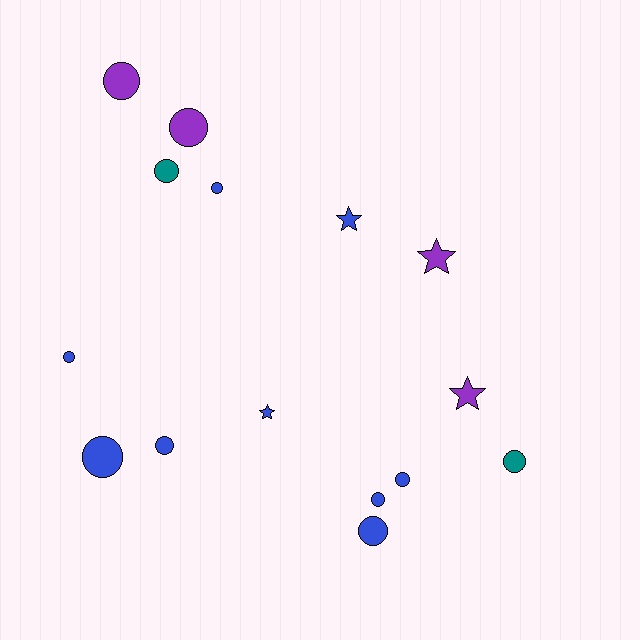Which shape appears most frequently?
Circle, with 11 objects.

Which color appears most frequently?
Blue, with 9 objects.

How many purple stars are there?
There are 2 purple stars.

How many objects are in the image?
There are 15 objects.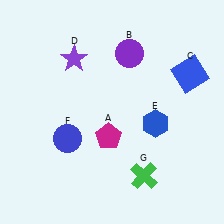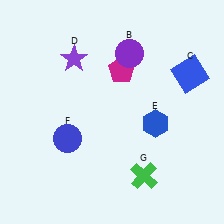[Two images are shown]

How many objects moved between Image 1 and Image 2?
1 object moved between the two images.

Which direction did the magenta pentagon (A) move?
The magenta pentagon (A) moved up.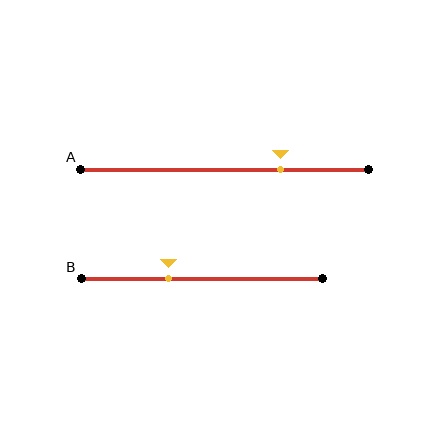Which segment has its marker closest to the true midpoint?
Segment B has its marker closest to the true midpoint.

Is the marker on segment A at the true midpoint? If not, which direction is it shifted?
No, the marker on segment A is shifted to the right by about 19% of the segment length.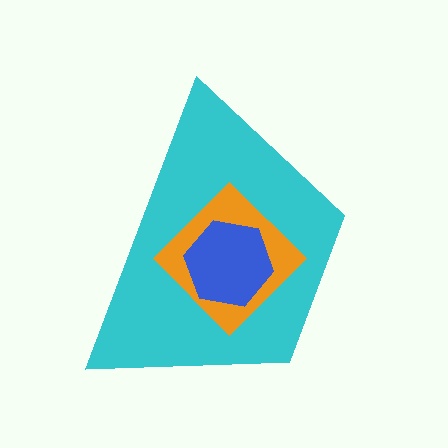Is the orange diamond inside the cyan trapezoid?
Yes.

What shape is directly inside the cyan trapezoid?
The orange diamond.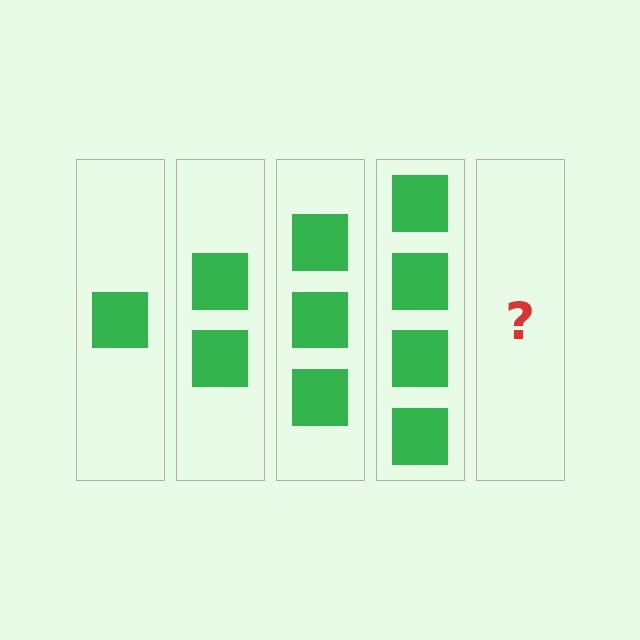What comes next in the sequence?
The next element should be 5 squares.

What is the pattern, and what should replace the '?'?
The pattern is that each step adds one more square. The '?' should be 5 squares.